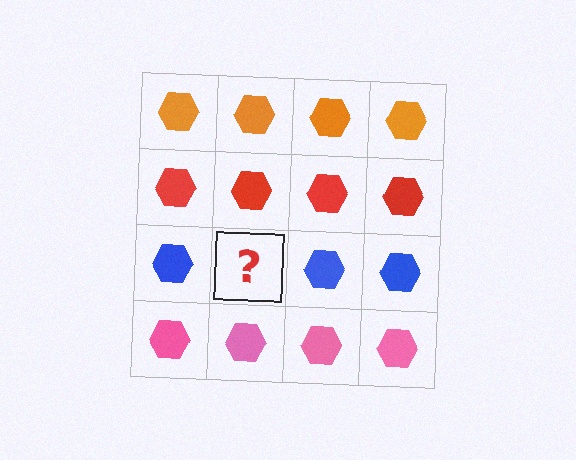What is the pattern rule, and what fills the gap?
The rule is that each row has a consistent color. The gap should be filled with a blue hexagon.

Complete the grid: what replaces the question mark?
The question mark should be replaced with a blue hexagon.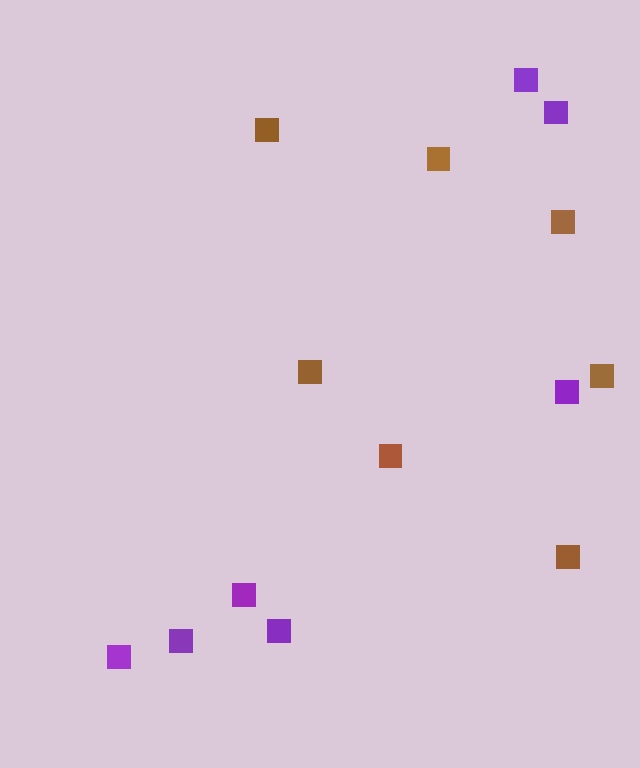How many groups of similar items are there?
There are 2 groups: one group of brown squares (7) and one group of purple squares (7).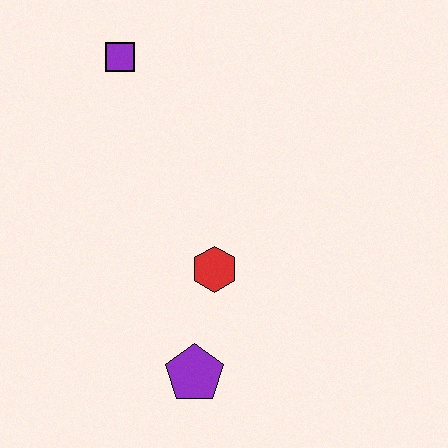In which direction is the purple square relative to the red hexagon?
The purple square is above the red hexagon.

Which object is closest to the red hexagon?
The purple pentagon is closest to the red hexagon.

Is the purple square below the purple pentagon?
No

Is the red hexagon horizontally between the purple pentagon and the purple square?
No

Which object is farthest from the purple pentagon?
The purple square is farthest from the purple pentagon.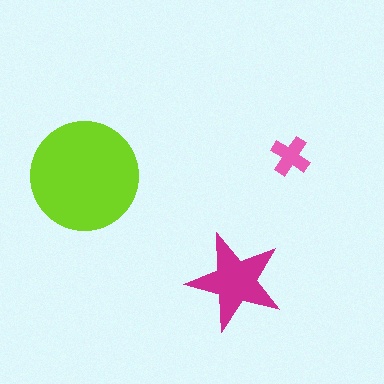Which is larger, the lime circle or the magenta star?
The lime circle.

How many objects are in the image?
There are 3 objects in the image.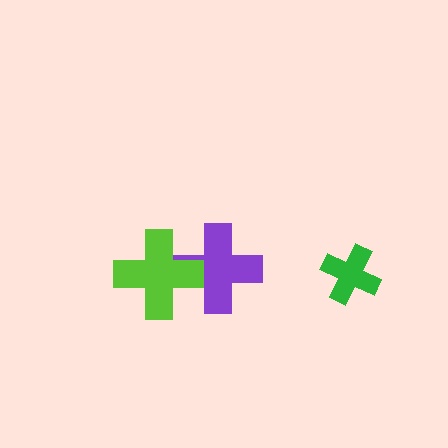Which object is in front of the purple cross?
The lime cross is in front of the purple cross.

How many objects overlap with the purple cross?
1 object overlaps with the purple cross.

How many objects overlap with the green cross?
0 objects overlap with the green cross.